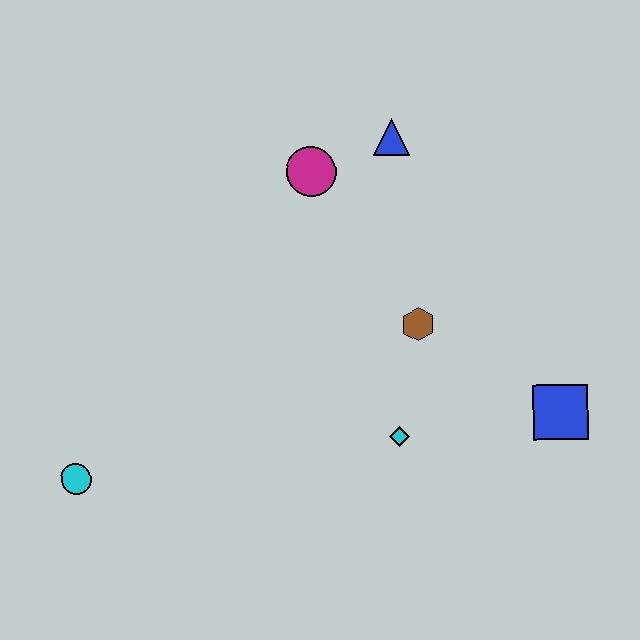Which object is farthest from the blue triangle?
The cyan circle is farthest from the blue triangle.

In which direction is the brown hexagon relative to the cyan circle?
The brown hexagon is to the right of the cyan circle.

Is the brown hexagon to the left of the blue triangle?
No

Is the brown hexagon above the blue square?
Yes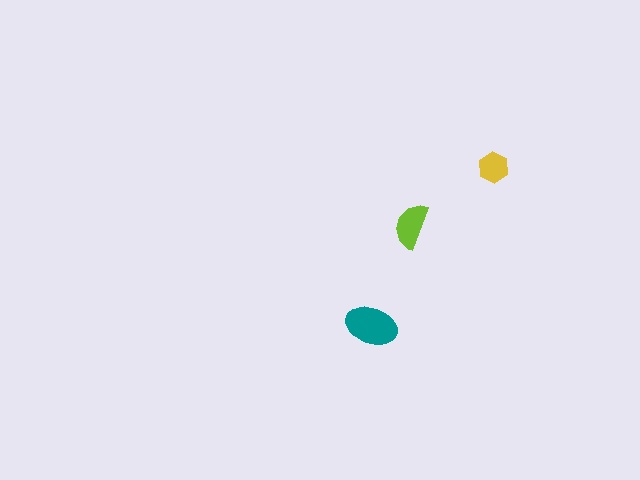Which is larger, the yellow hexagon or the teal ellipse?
The teal ellipse.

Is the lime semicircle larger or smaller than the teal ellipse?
Smaller.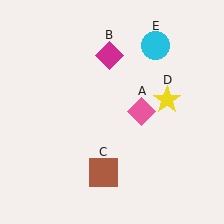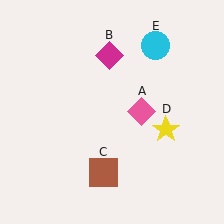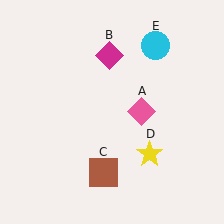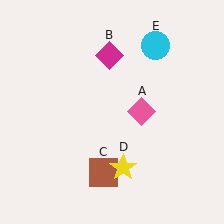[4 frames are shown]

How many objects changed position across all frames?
1 object changed position: yellow star (object D).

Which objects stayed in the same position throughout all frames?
Pink diamond (object A) and magenta diamond (object B) and brown square (object C) and cyan circle (object E) remained stationary.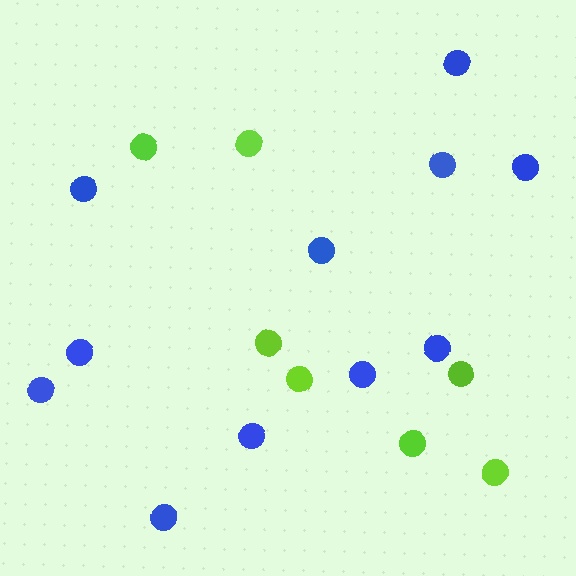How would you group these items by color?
There are 2 groups: one group of lime circles (7) and one group of blue circles (11).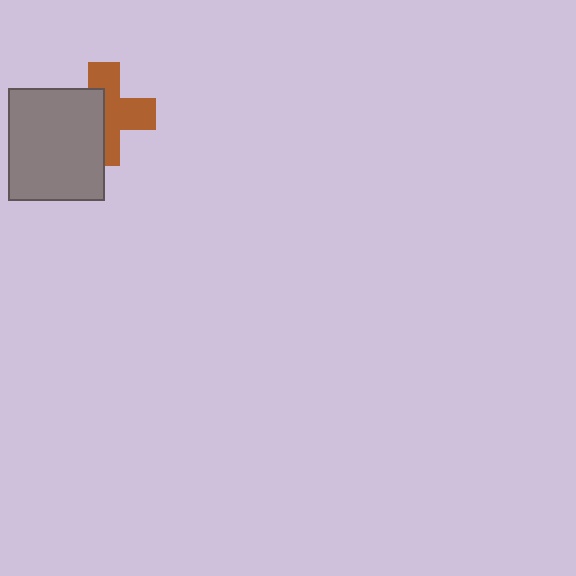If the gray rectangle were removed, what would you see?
You would see the complete brown cross.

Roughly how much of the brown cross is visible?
About half of it is visible (roughly 55%).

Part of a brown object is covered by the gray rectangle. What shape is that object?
It is a cross.